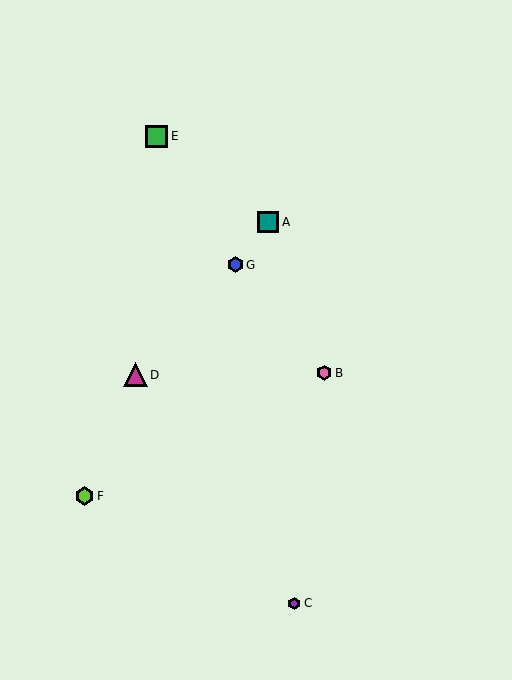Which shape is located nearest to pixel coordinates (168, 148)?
The green square (labeled E) at (157, 136) is nearest to that location.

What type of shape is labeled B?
Shape B is a pink hexagon.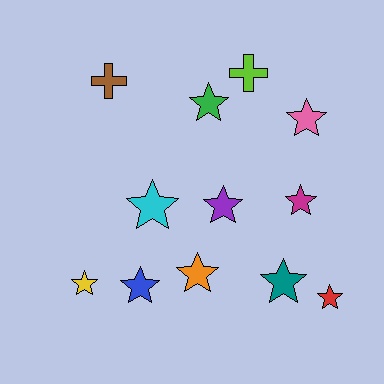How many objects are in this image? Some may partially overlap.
There are 12 objects.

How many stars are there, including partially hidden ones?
There are 10 stars.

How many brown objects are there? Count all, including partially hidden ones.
There is 1 brown object.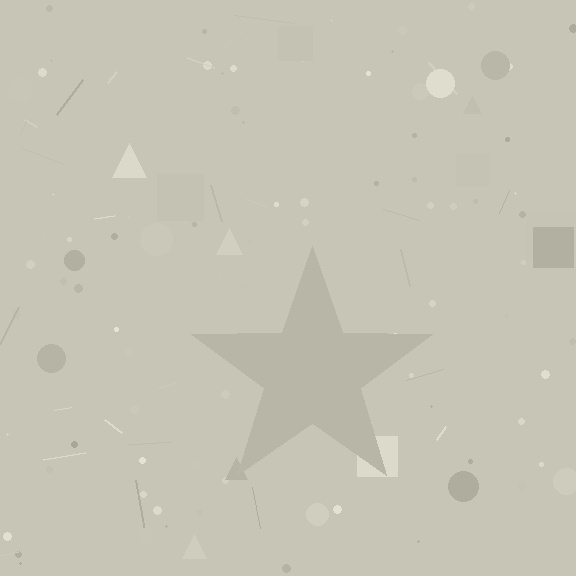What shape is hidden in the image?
A star is hidden in the image.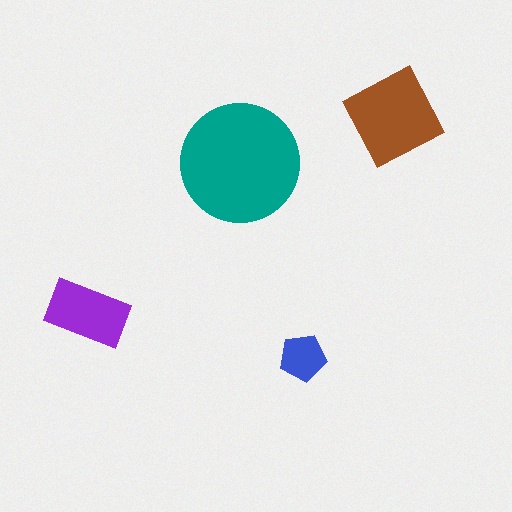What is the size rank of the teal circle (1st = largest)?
1st.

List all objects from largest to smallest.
The teal circle, the brown diamond, the purple rectangle, the blue pentagon.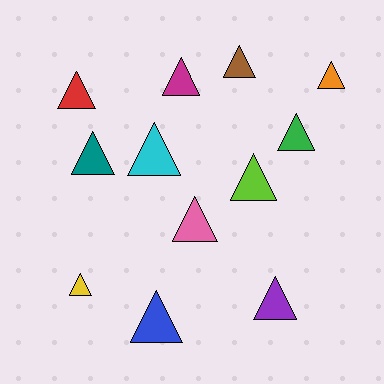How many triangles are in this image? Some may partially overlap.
There are 12 triangles.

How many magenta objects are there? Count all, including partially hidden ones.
There is 1 magenta object.